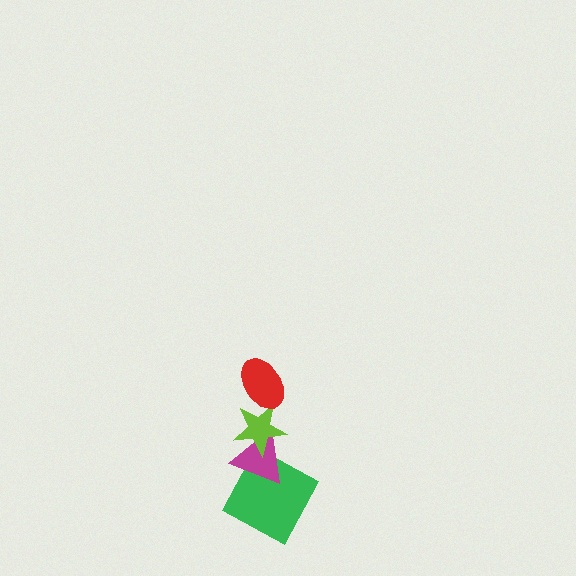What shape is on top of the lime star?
The red ellipse is on top of the lime star.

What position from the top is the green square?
The green square is 4th from the top.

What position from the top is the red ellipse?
The red ellipse is 1st from the top.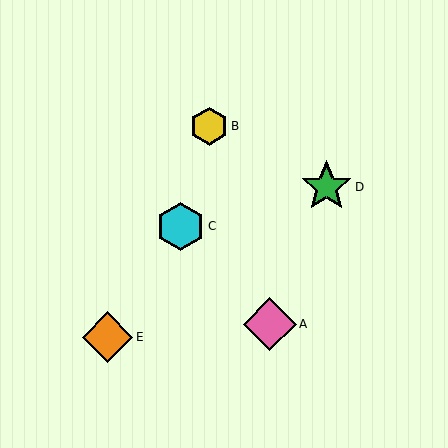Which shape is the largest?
The pink diamond (labeled A) is the largest.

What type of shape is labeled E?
Shape E is an orange diamond.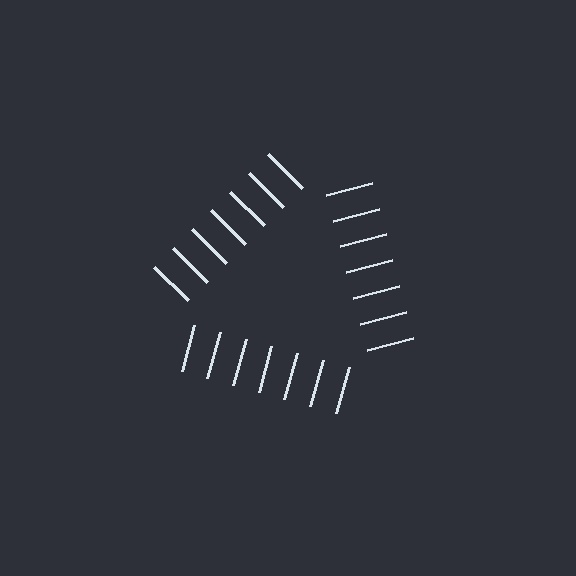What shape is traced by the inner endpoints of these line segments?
An illusory triangle — the line segments terminate on its edges but no continuous stroke is drawn.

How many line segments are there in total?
21 — 7 along each of the 3 edges.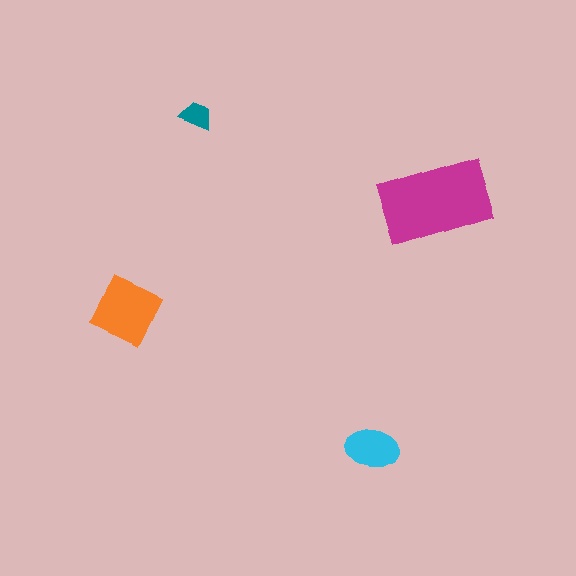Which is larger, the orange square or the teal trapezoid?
The orange square.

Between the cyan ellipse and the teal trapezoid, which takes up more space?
The cyan ellipse.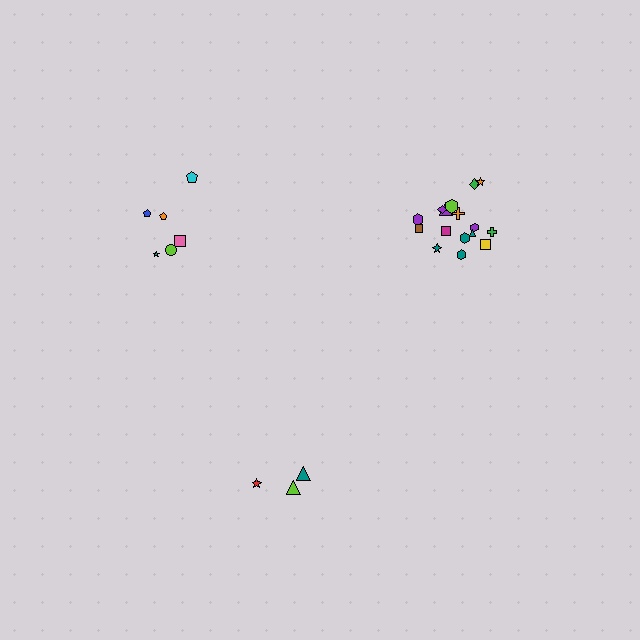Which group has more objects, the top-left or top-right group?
The top-right group.